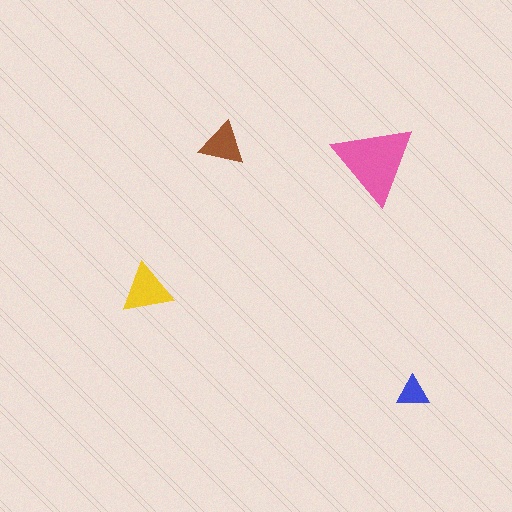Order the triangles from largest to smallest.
the pink one, the yellow one, the brown one, the blue one.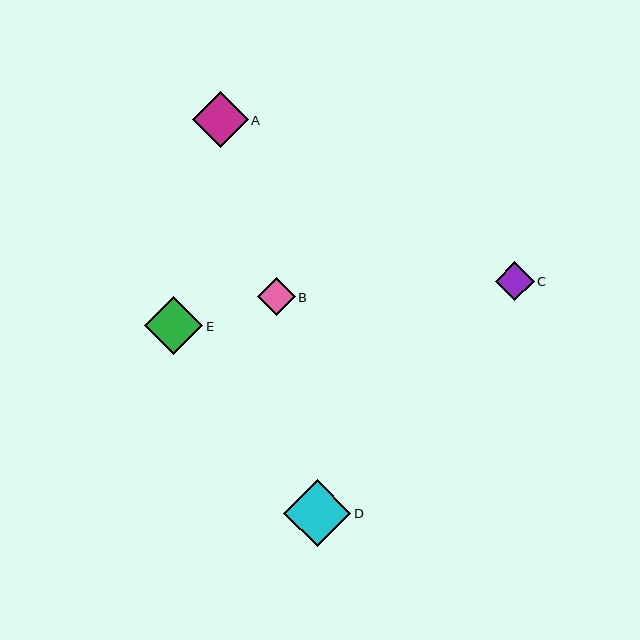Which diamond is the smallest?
Diamond B is the smallest with a size of approximately 38 pixels.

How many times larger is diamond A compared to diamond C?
Diamond A is approximately 1.4 times the size of diamond C.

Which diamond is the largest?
Diamond D is the largest with a size of approximately 67 pixels.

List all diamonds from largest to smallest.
From largest to smallest: D, E, A, C, B.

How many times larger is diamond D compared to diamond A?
Diamond D is approximately 1.2 times the size of diamond A.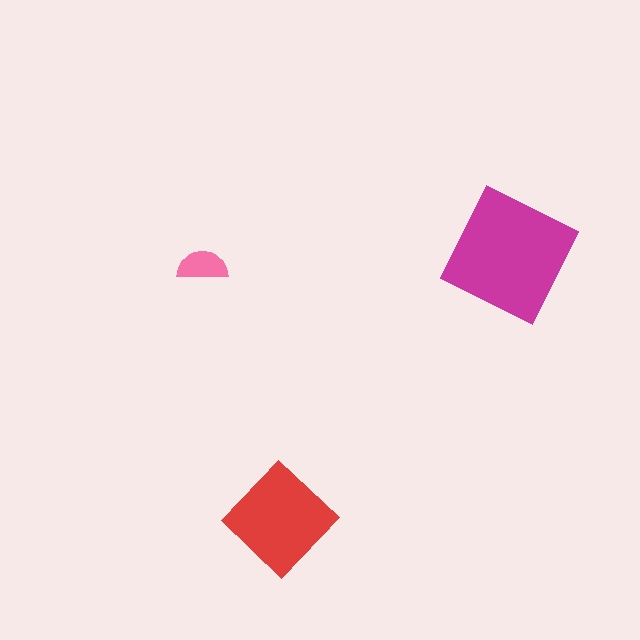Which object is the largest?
The magenta square.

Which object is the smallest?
The pink semicircle.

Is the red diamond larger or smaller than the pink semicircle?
Larger.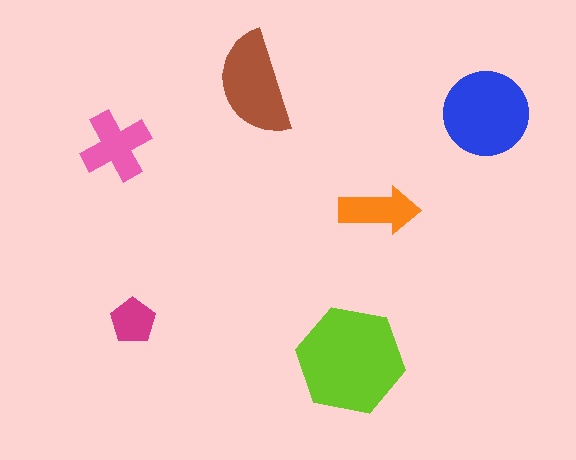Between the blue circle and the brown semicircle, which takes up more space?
The blue circle.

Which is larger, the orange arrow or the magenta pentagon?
The orange arrow.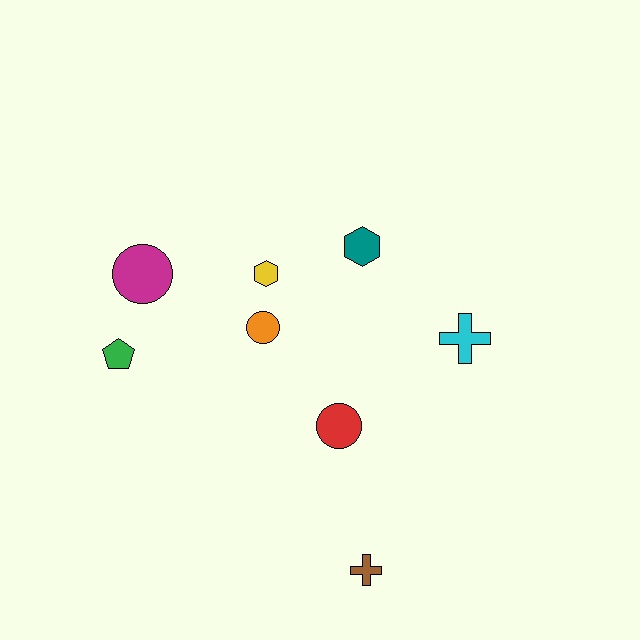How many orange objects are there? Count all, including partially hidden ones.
There is 1 orange object.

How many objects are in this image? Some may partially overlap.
There are 8 objects.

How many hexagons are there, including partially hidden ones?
There are 2 hexagons.